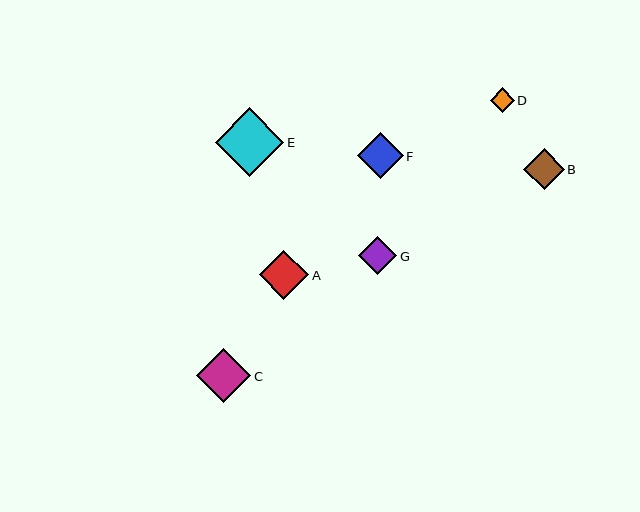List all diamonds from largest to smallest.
From largest to smallest: E, C, A, F, B, G, D.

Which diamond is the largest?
Diamond E is the largest with a size of approximately 69 pixels.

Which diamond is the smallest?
Diamond D is the smallest with a size of approximately 24 pixels.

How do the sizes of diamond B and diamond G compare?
Diamond B and diamond G are approximately the same size.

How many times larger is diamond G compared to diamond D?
Diamond G is approximately 1.6 times the size of diamond D.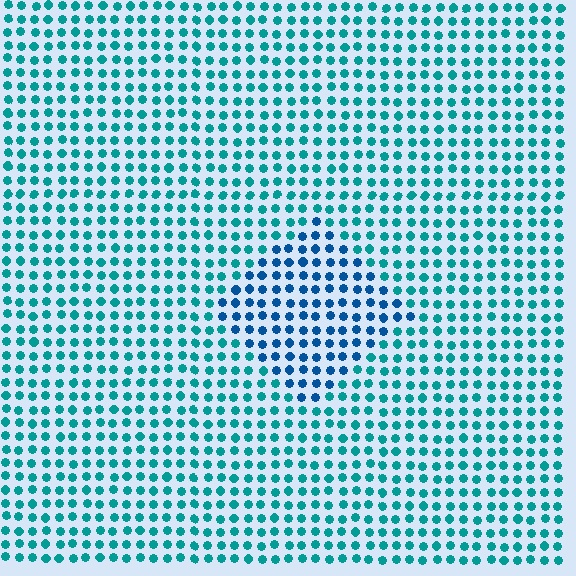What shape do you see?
I see a diamond.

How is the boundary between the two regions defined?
The boundary is defined purely by a slight shift in hue (about 31 degrees). Spacing, size, and orientation are identical on both sides.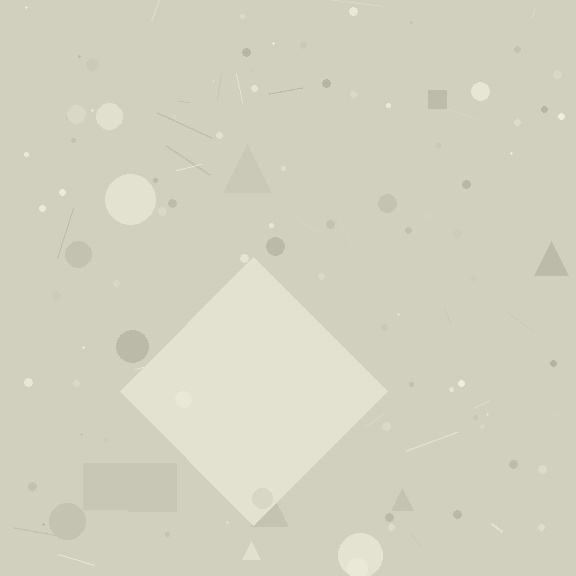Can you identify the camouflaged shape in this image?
The camouflaged shape is a diamond.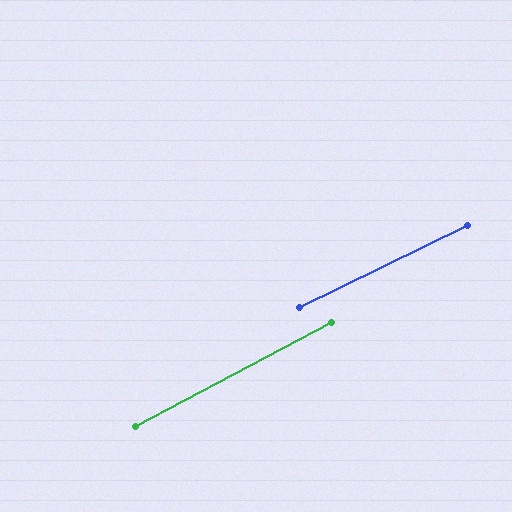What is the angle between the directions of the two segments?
Approximately 2 degrees.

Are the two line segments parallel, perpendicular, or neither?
Parallel — their directions differ by only 1.9°.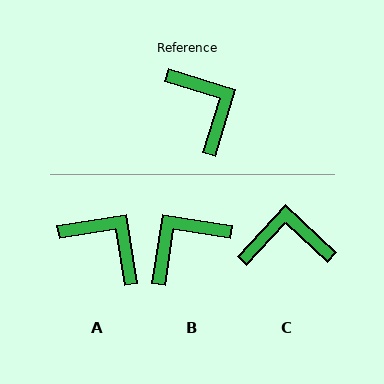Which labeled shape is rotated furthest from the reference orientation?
B, about 98 degrees away.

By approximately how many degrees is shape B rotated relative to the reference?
Approximately 98 degrees counter-clockwise.